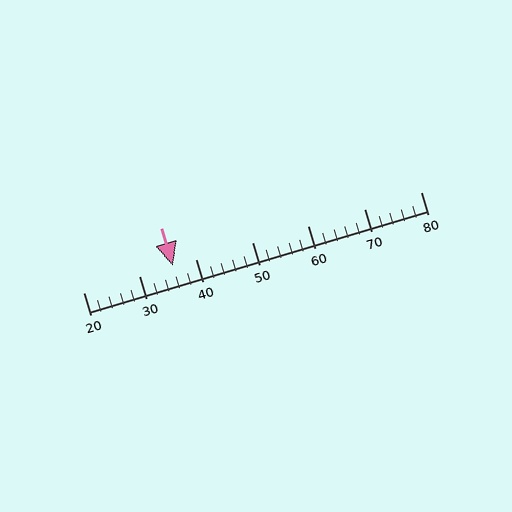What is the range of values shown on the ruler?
The ruler shows values from 20 to 80.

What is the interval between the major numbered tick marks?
The major tick marks are spaced 10 units apart.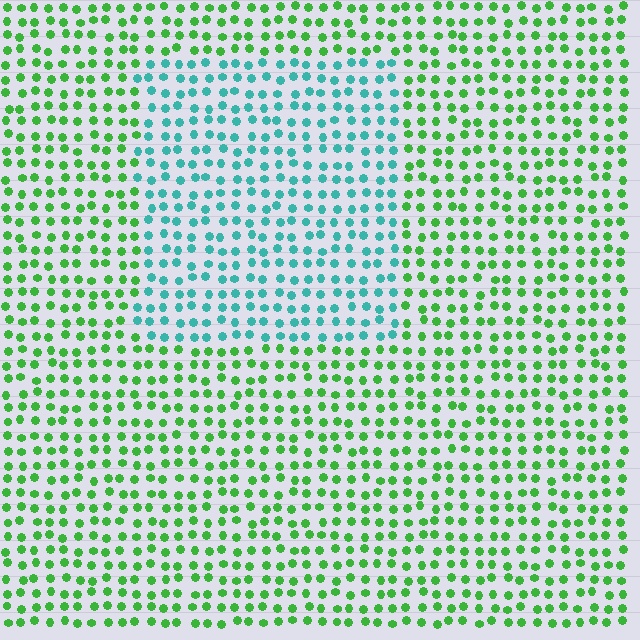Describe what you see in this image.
The image is filled with small green elements in a uniform arrangement. A rectangle-shaped region is visible where the elements are tinted to a slightly different hue, forming a subtle color boundary.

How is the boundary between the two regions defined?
The boundary is defined purely by a slight shift in hue (about 54 degrees). Spacing, size, and orientation are identical on both sides.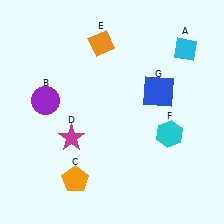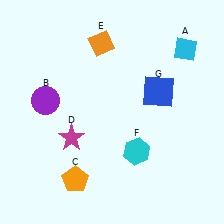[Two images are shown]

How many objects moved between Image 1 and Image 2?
1 object moved between the two images.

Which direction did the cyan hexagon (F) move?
The cyan hexagon (F) moved left.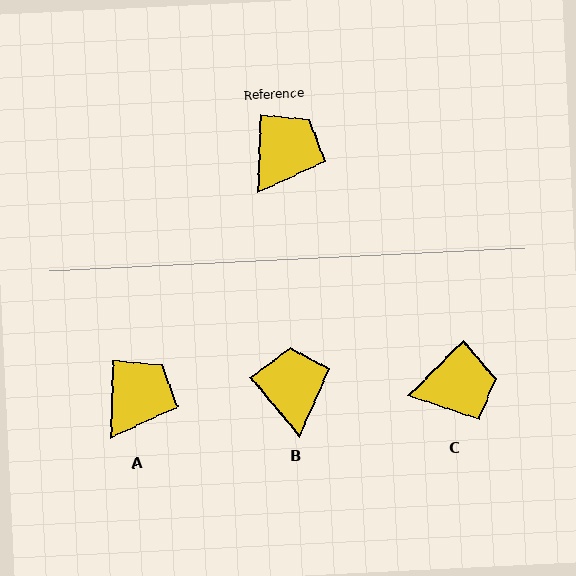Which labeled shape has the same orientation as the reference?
A.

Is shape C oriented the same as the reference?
No, it is off by about 43 degrees.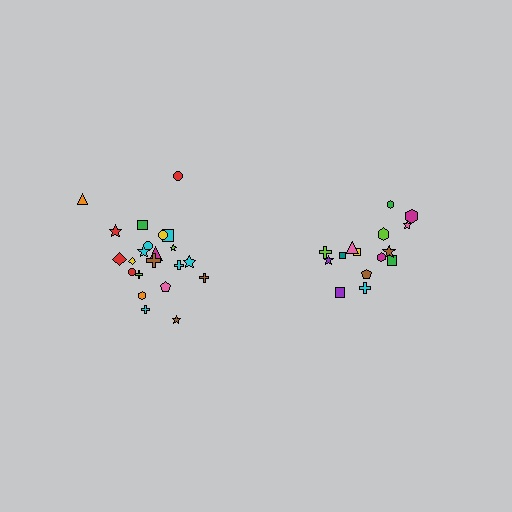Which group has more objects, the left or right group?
The left group.